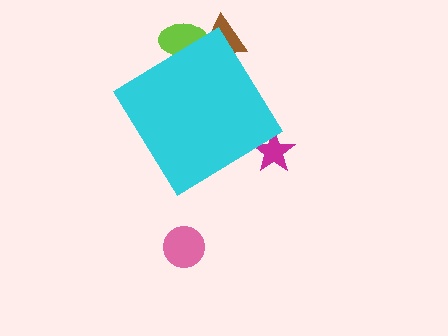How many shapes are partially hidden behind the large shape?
3 shapes are partially hidden.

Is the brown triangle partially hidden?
Yes, the brown triangle is partially hidden behind the cyan diamond.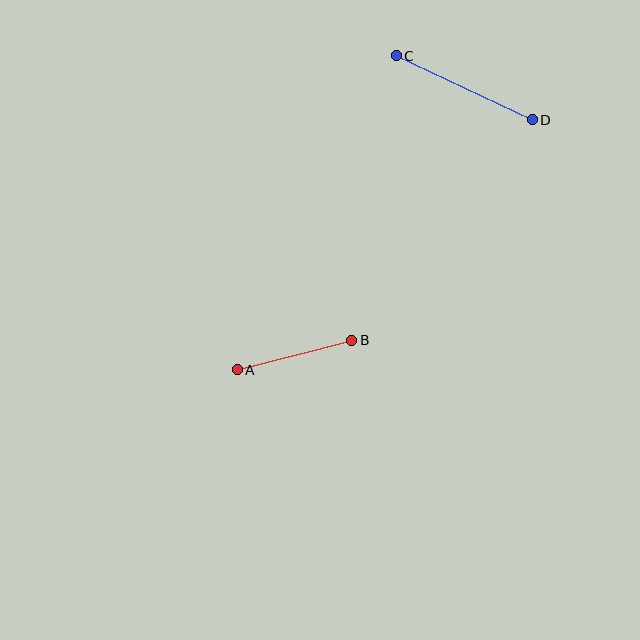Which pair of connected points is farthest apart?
Points C and D are farthest apart.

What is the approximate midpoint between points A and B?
The midpoint is at approximately (295, 355) pixels.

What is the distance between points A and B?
The distance is approximately 118 pixels.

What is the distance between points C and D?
The distance is approximately 150 pixels.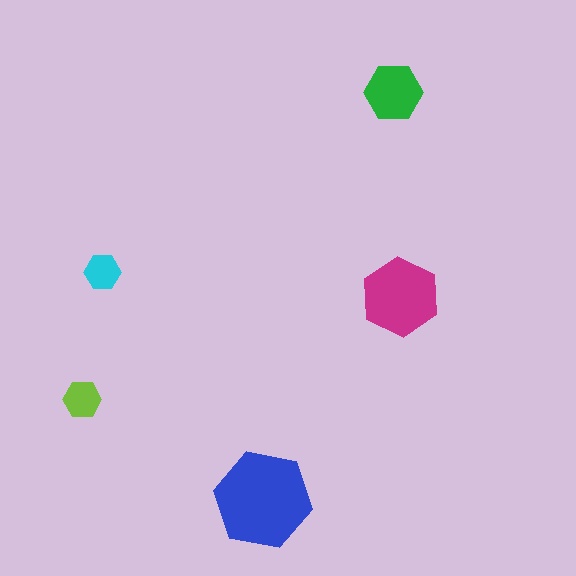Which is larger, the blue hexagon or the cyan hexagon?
The blue one.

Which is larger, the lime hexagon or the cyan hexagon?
The lime one.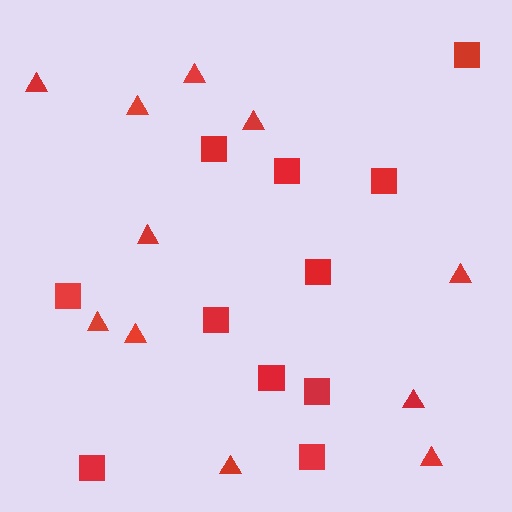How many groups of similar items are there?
There are 2 groups: one group of triangles (11) and one group of squares (11).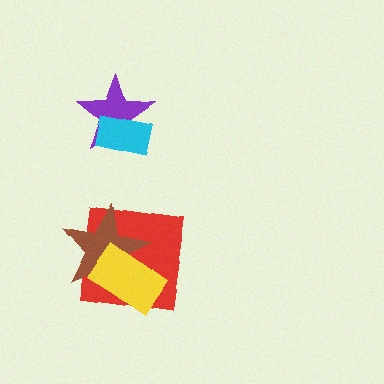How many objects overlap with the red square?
2 objects overlap with the red square.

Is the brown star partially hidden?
Yes, it is partially covered by another shape.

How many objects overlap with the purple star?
1 object overlaps with the purple star.